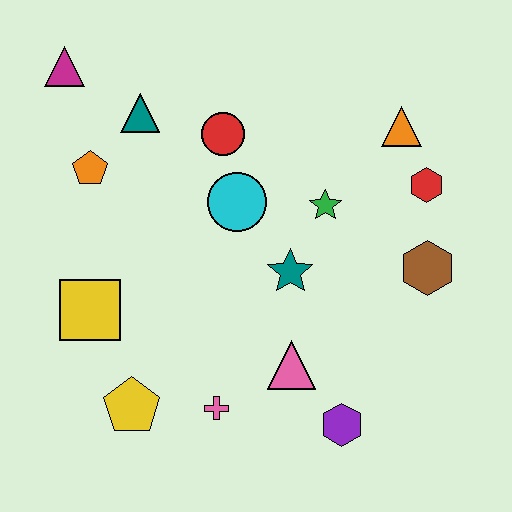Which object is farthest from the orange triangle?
The yellow pentagon is farthest from the orange triangle.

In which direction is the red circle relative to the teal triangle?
The red circle is to the right of the teal triangle.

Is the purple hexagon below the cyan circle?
Yes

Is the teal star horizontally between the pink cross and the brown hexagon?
Yes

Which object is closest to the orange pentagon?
The teal triangle is closest to the orange pentagon.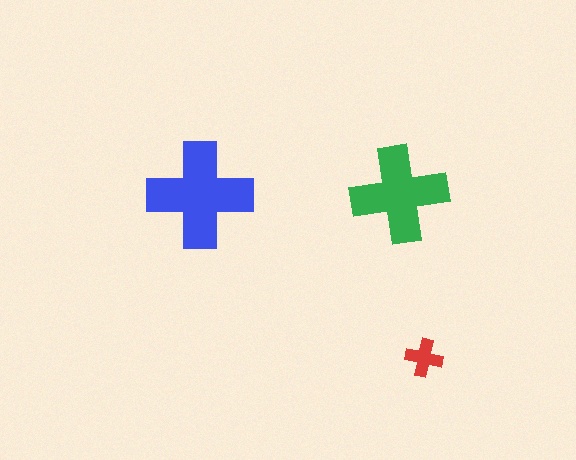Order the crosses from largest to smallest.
the blue one, the green one, the red one.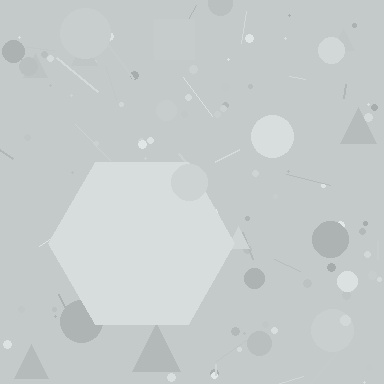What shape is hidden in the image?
A hexagon is hidden in the image.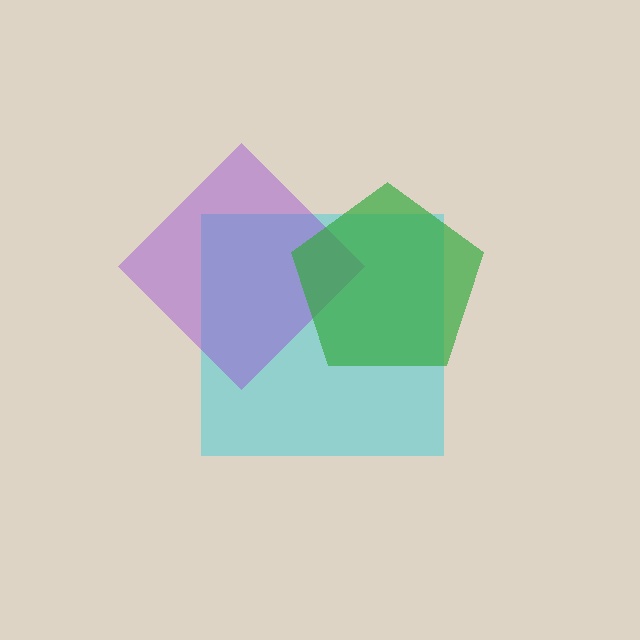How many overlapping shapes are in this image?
There are 3 overlapping shapes in the image.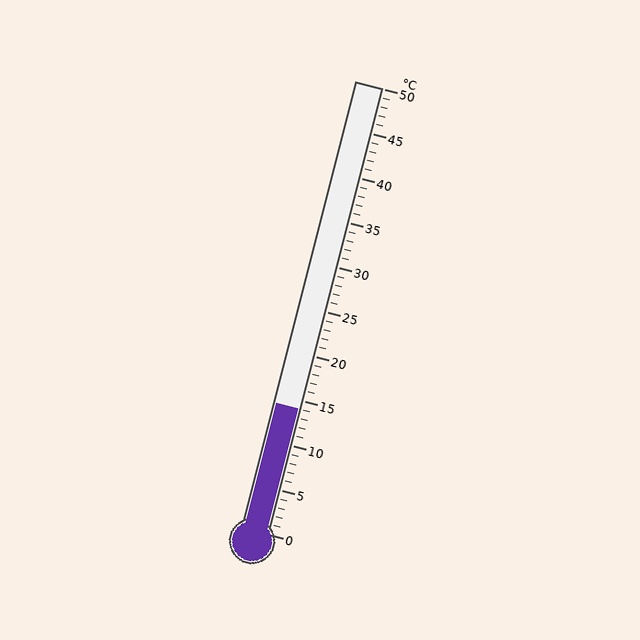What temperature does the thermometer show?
The thermometer shows approximately 14°C.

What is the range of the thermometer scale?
The thermometer scale ranges from 0°C to 50°C.